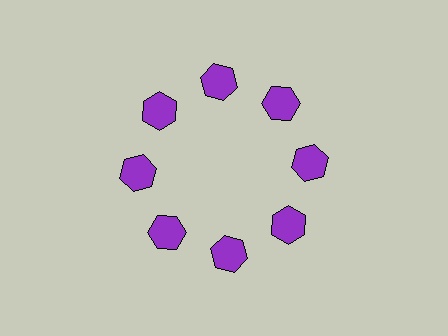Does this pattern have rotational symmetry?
Yes, this pattern has 8-fold rotational symmetry. It looks the same after rotating 45 degrees around the center.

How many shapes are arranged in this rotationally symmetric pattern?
There are 8 shapes, arranged in 8 groups of 1.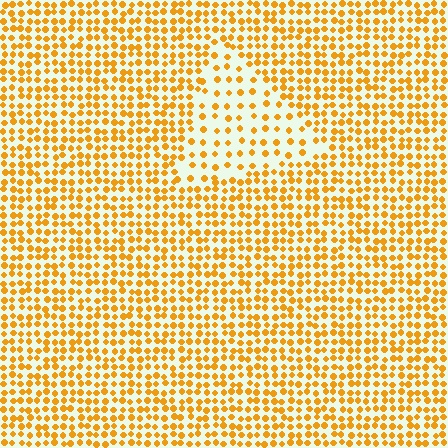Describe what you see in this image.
The image contains small orange elements arranged at two different densities. A triangle-shaped region is visible where the elements are less densely packed than the surrounding area.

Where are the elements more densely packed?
The elements are more densely packed outside the triangle boundary.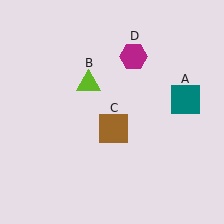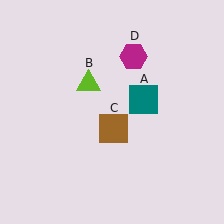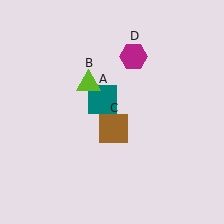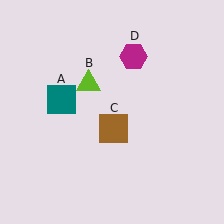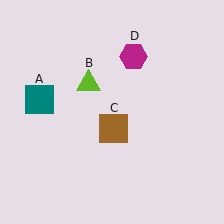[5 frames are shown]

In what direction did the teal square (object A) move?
The teal square (object A) moved left.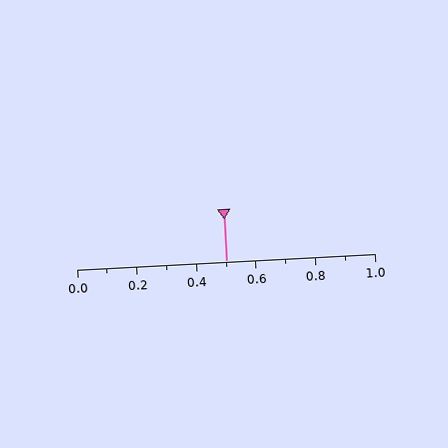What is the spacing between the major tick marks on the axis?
The major ticks are spaced 0.2 apart.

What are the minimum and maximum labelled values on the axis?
The axis runs from 0.0 to 1.0.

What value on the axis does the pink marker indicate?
The marker indicates approximately 0.5.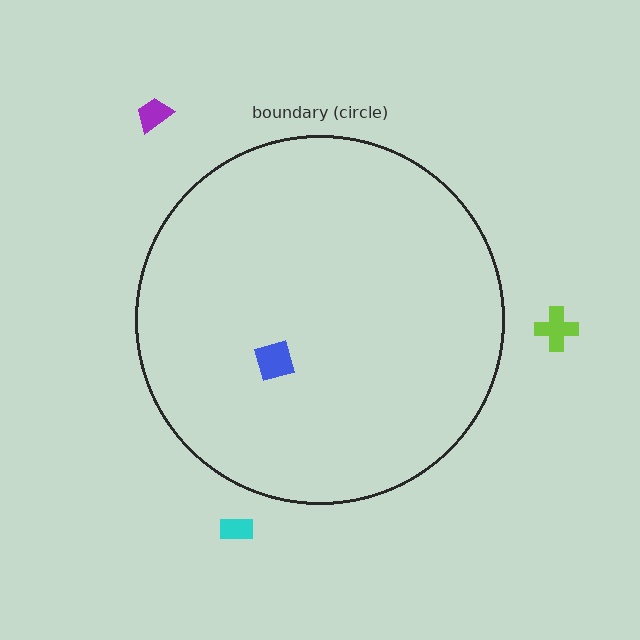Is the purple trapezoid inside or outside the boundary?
Outside.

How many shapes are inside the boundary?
1 inside, 3 outside.